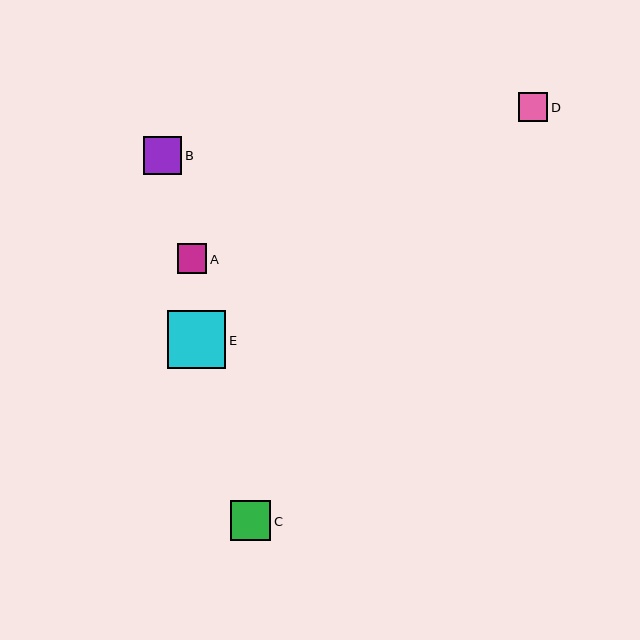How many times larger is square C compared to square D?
Square C is approximately 1.4 times the size of square D.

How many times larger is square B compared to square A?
Square B is approximately 1.3 times the size of square A.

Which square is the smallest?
Square D is the smallest with a size of approximately 29 pixels.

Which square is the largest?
Square E is the largest with a size of approximately 58 pixels.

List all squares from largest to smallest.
From largest to smallest: E, C, B, A, D.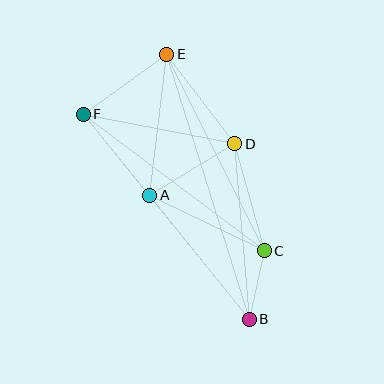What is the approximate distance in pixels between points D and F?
The distance between D and F is approximately 154 pixels.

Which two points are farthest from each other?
Points B and E are farthest from each other.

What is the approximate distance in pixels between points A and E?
The distance between A and E is approximately 142 pixels.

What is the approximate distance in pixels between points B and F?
The distance between B and F is approximately 264 pixels.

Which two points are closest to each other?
Points B and C are closest to each other.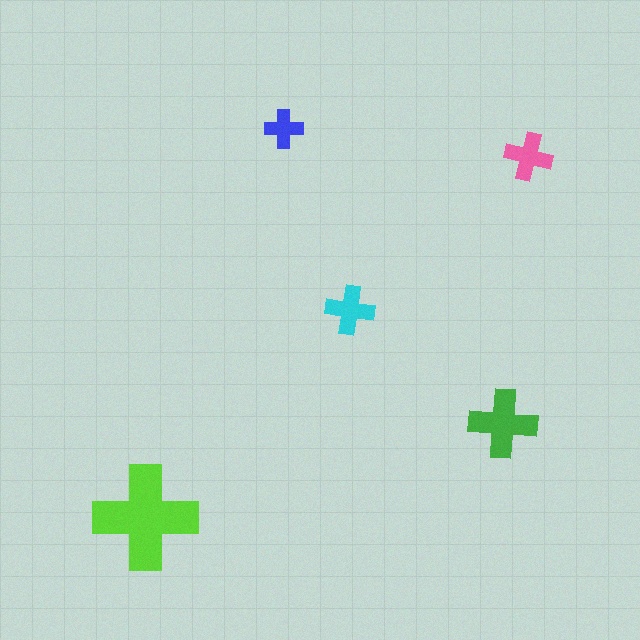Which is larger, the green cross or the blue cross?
The green one.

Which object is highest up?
The blue cross is topmost.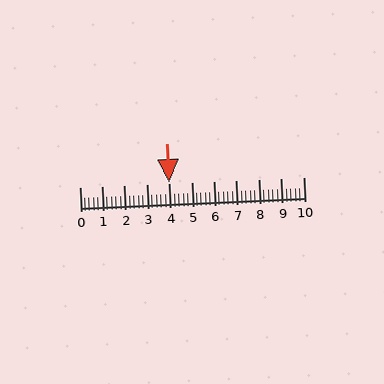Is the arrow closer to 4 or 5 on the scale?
The arrow is closer to 4.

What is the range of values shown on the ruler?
The ruler shows values from 0 to 10.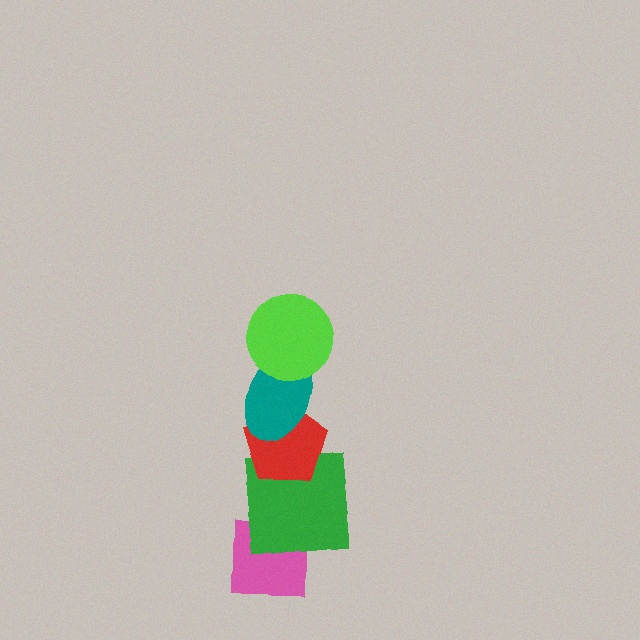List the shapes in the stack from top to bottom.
From top to bottom: the lime circle, the teal ellipse, the red pentagon, the green square, the pink square.